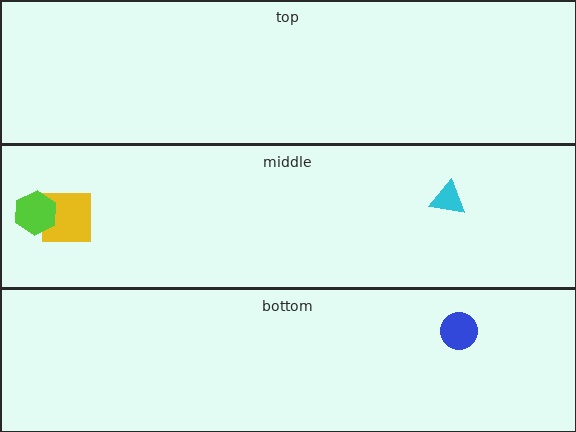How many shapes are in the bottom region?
1.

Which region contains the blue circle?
The bottom region.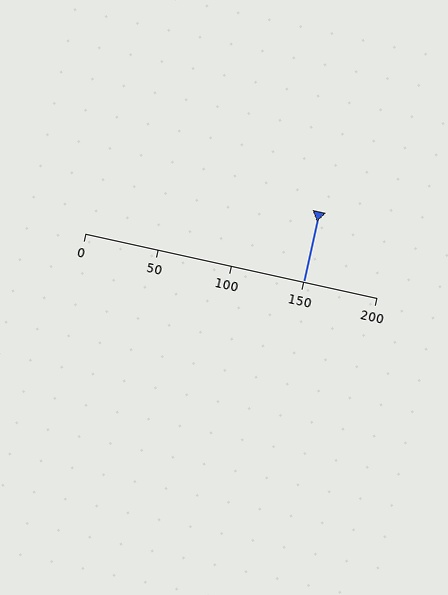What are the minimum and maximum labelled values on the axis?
The axis runs from 0 to 200.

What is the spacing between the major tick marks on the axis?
The major ticks are spaced 50 apart.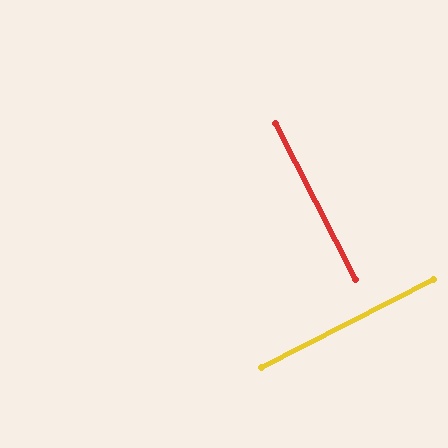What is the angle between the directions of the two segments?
Approximately 90 degrees.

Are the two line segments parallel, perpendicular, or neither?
Perpendicular — they meet at approximately 90°.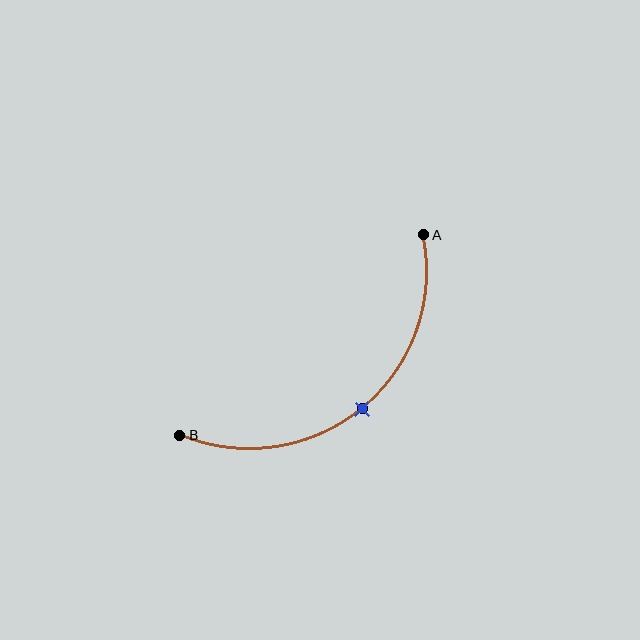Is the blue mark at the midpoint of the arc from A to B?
Yes. The blue mark lies on the arc at equal arc-length from both A and B — it is the arc midpoint.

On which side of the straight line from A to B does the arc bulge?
The arc bulges below and to the right of the straight line connecting A and B.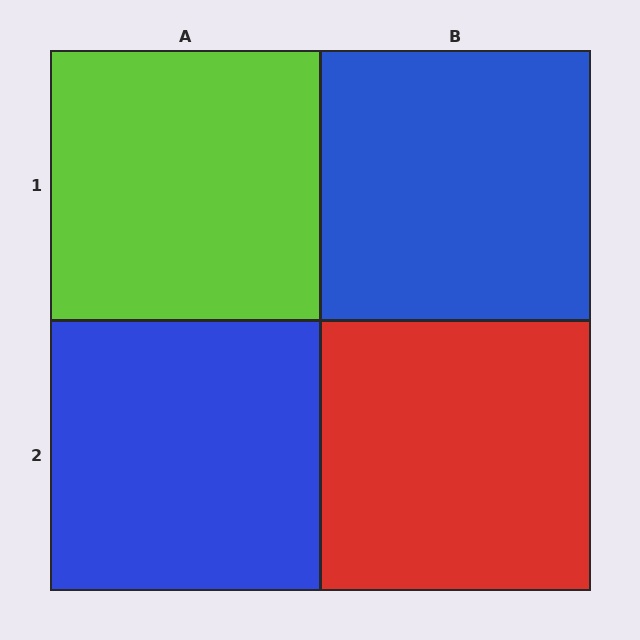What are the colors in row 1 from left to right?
Lime, blue.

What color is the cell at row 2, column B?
Red.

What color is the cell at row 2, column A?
Blue.